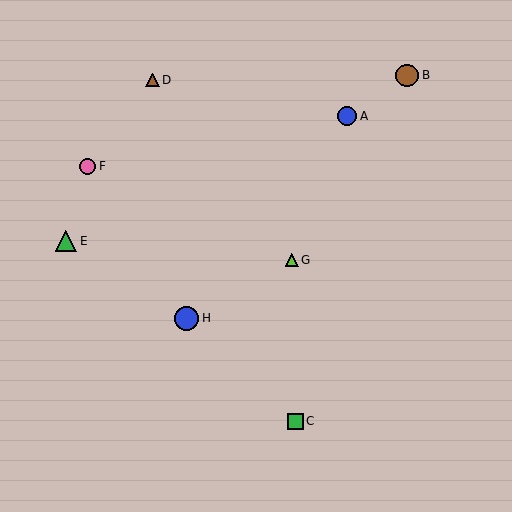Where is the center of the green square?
The center of the green square is at (295, 421).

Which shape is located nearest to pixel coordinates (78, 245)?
The green triangle (labeled E) at (66, 241) is nearest to that location.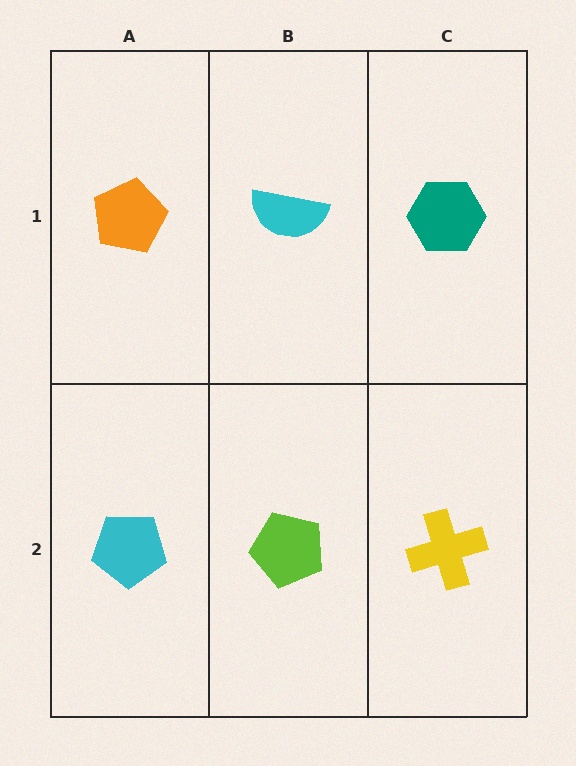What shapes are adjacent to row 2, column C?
A teal hexagon (row 1, column C), a lime pentagon (row 2, column B).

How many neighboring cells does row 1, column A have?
2.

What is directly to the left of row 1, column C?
A cyan semicircle.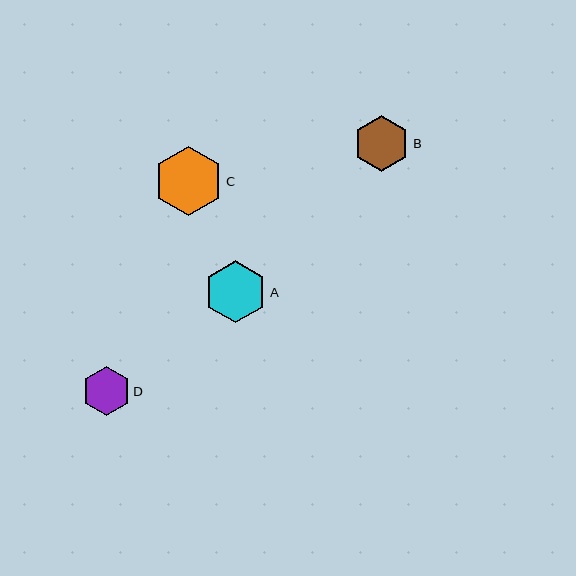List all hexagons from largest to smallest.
From largest to smallest: C, A, B, D.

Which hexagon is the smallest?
Hexagon D is the smallest with a size of approximately 48 pixels.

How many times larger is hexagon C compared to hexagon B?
Hexagon C is approximately 1.2 times the size of hexagon B.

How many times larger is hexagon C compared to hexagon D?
Hexagon C is approximately 1.4 times the size of hexagon D.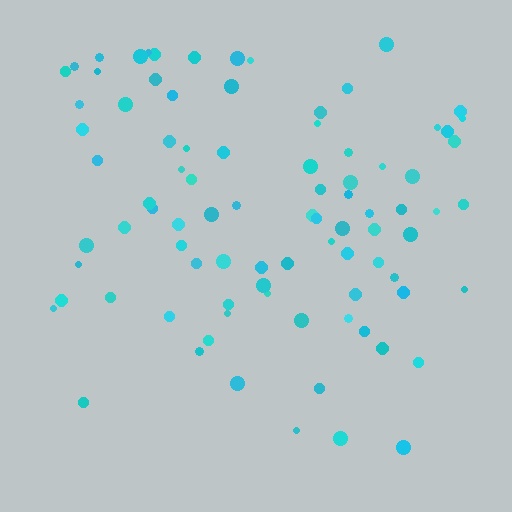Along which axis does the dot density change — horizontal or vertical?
Vertical.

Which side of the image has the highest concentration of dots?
The top.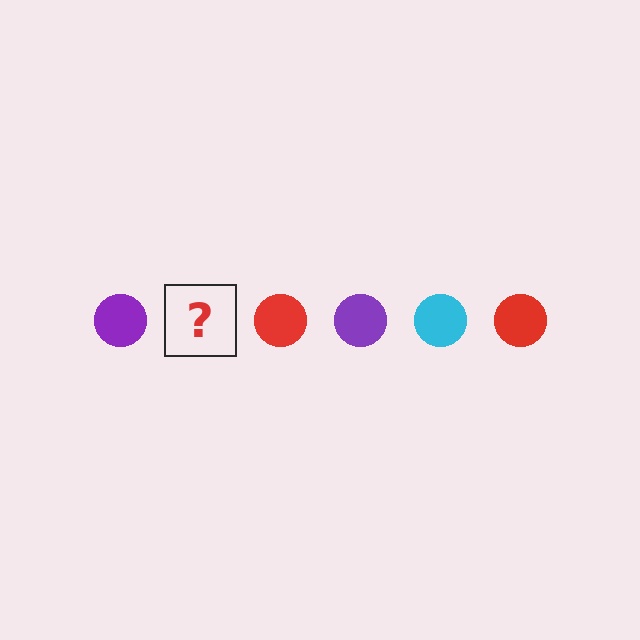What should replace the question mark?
The question mark should be replaced with a cyan circle.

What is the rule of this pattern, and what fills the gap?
The rule is that the pattern cycles through purple, cyan, red circles. The gap should be filled with a cyan circle.